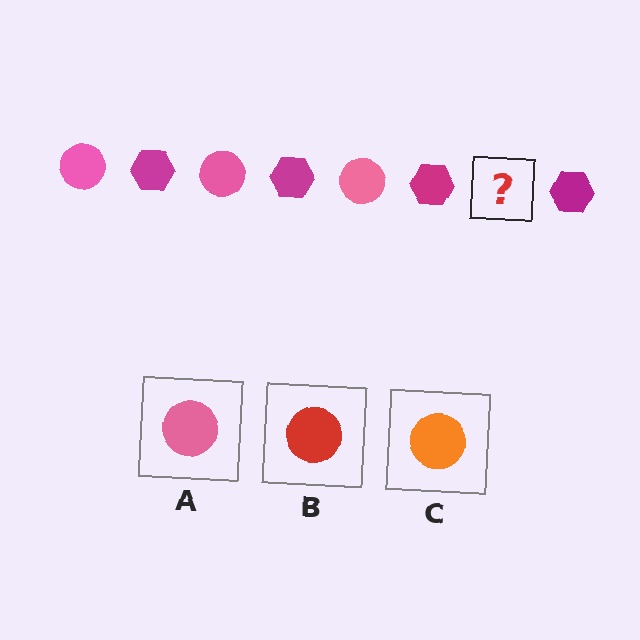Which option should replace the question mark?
Option A.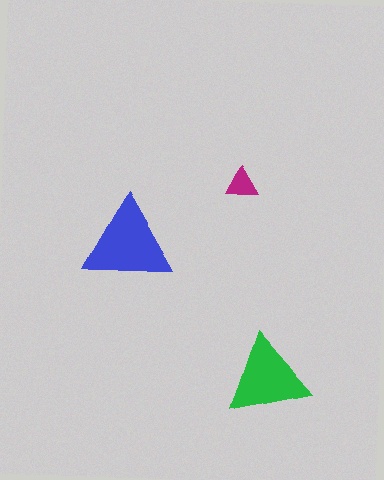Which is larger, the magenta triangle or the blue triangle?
The blue one.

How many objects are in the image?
There are 3 objects in the image.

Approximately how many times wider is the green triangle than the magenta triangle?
About 2.5 times wider.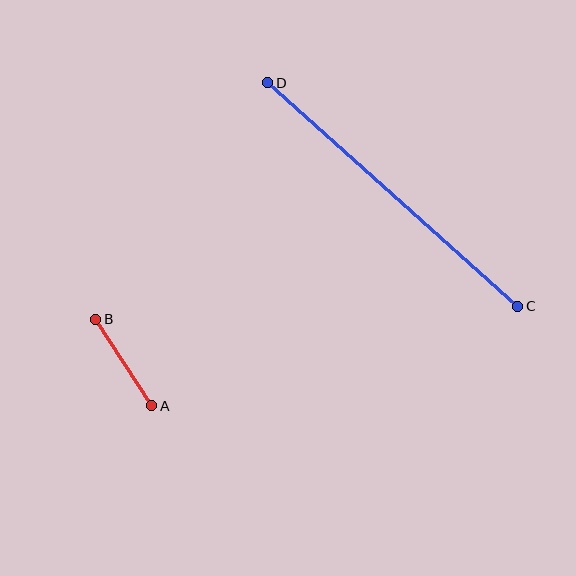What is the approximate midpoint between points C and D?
The midpoint is at approximately (393, 195) pixels.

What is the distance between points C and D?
The distance is approximately 335 pixels.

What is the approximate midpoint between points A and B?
The midpoint is at approximately (124, 363) pixels.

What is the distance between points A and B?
The distance is approximately 103 pixels.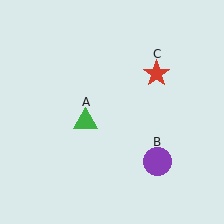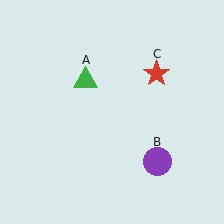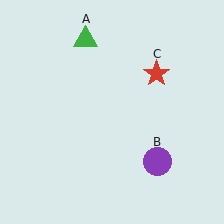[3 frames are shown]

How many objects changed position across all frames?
1 object changed position: green triangle (object A).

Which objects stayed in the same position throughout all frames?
Purple circle (object B) and red star (object C) remained stationary.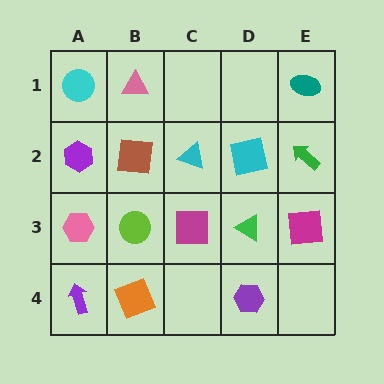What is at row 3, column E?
A magenta square.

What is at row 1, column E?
A teal ellipse.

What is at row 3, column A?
A pink hexagon.